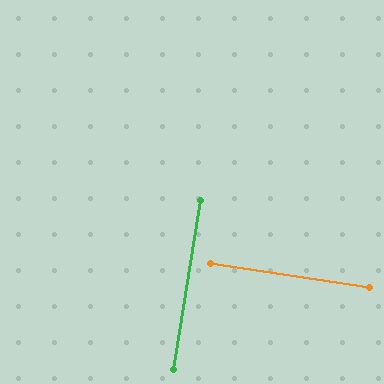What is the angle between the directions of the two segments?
Approximately 90 degrees.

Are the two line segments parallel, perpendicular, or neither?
Perpendicular — they meet at approximately 90°.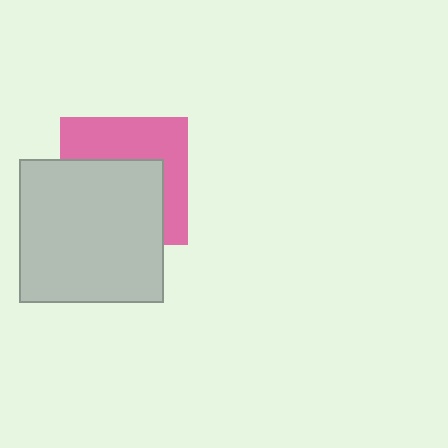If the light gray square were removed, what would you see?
You would see the complete pink square.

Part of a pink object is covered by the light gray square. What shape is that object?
It is a square.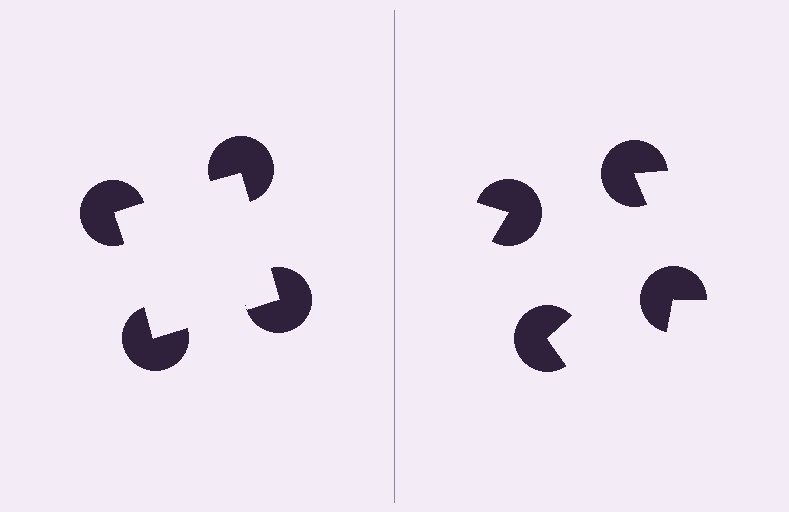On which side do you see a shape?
An illusory square appears on the left side. On the right side the wedge cuts are rotated, so no coherent shape forms.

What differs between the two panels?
The pac-man discs are positioned identically on both sides; only the wedge orientations differ. On the left they align to a square; on the right they are misaligned.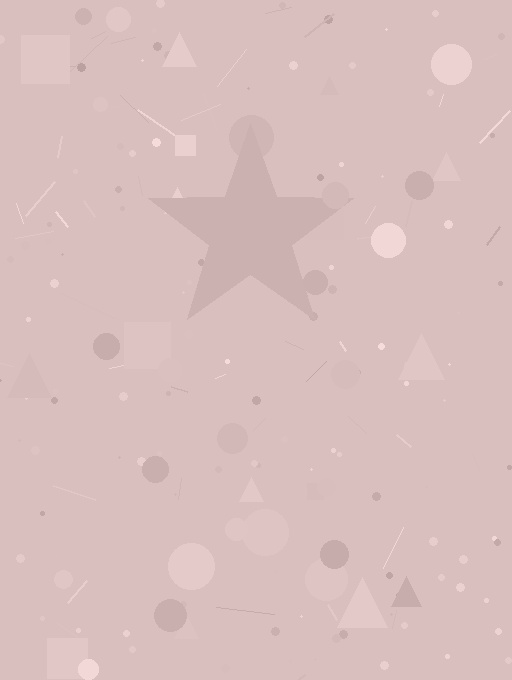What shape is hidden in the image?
A star is hidden in the image.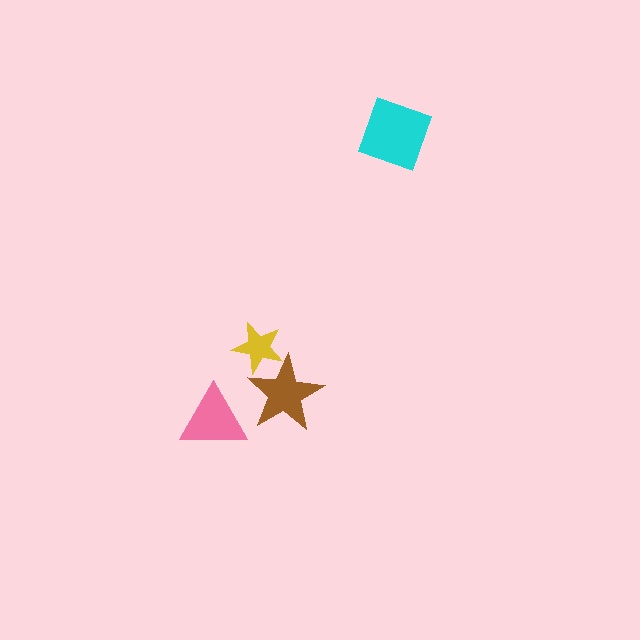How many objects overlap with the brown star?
1 object overlaps with the brown star.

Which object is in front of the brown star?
The yellow star is in front of the brown star.